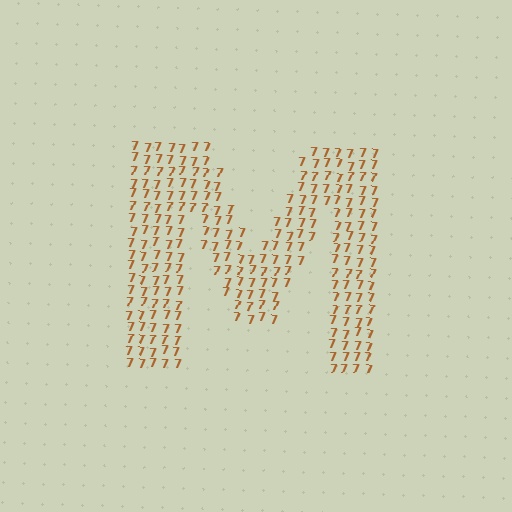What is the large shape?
The large shape is the letter M.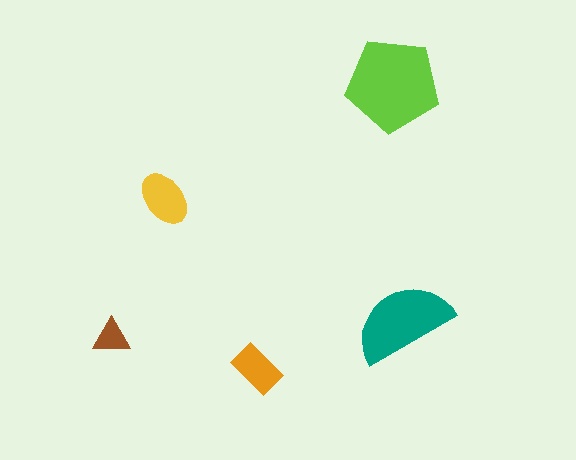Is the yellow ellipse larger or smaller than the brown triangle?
Larger.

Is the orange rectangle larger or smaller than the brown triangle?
Larger.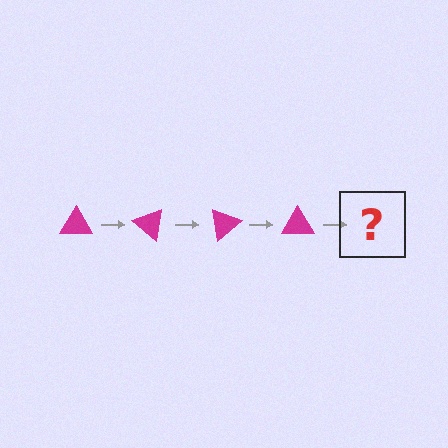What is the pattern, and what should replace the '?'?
The pattern is that the triangle rotates 40 degrees each step. The '?' should be a magenta triangle rotated 160 degrees.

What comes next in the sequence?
The next element should be a magenta triangle rotated 160 degrees.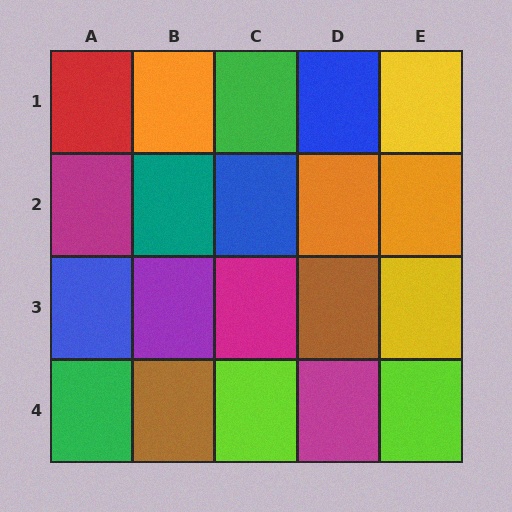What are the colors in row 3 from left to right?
Blue, purple, magenta, brown, yellow.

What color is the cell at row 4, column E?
Lime.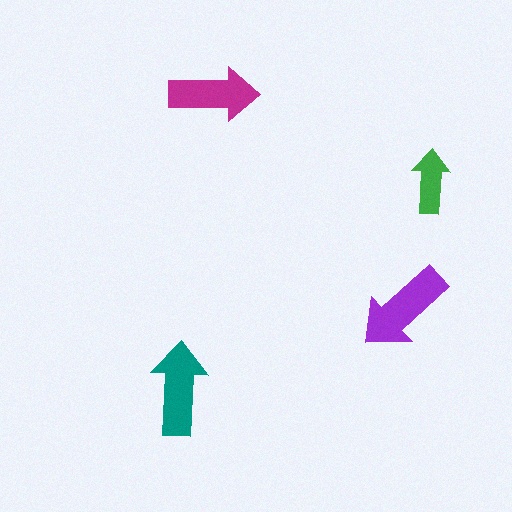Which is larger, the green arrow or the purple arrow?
The purple one.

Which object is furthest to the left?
The teal arrow is leftmost.